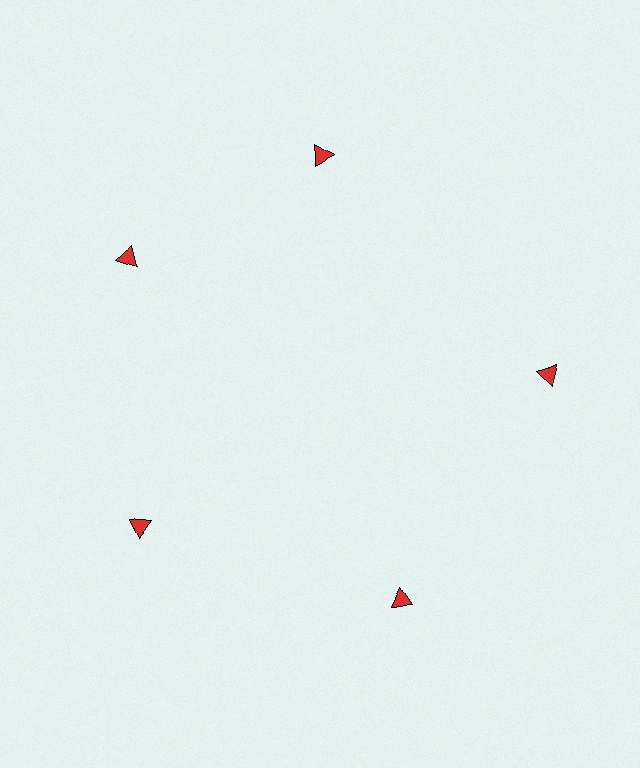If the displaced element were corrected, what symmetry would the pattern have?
It would have 5-fold rotational symmetry — the pattern would map onto itself every 72 degrees.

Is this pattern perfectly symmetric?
No. The 5 red triangles are arranged in a ring, but one element near the 1 o'clock position is rotated out of alignment along the ring, breaking the 5-fold rotational symmetry.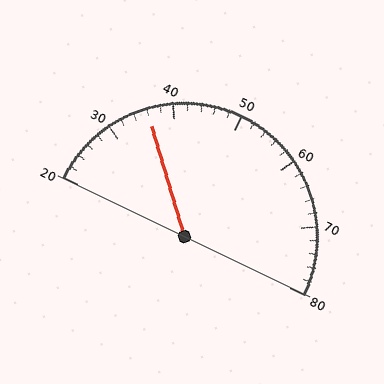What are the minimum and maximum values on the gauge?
The gauge ranges from 20 to 80.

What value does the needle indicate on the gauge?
The needle indicates approximately 36.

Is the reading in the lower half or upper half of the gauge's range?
The reading is in the lower half of the range (20 to 80).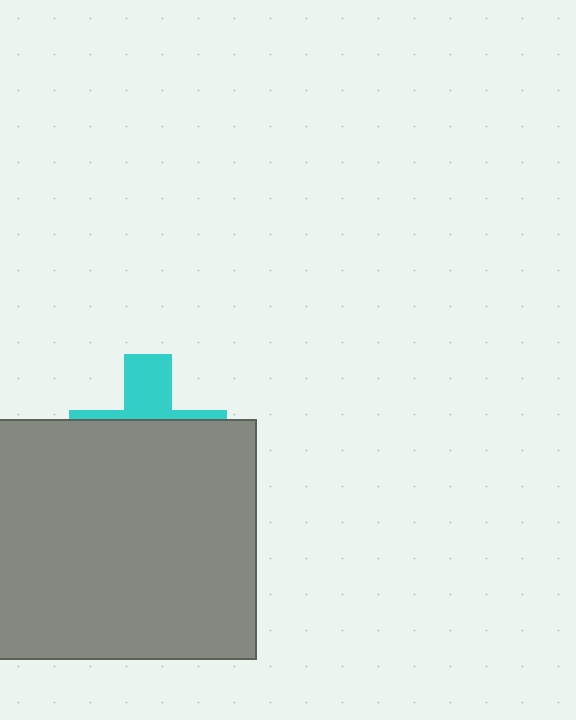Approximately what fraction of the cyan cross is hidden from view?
Roughly 67% of the cyan cross is hidden behind the gray rectangle.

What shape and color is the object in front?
The object in front is a gray rectangle.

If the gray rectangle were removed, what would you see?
You would see the complete cyan cross.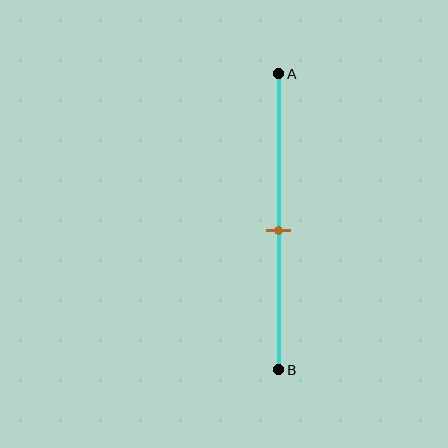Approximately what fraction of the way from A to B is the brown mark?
The brown mark is approximately 55% of the way from A to B.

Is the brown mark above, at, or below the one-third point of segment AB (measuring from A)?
The brown mark is below the one-third point of segment AB.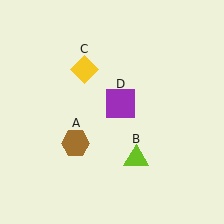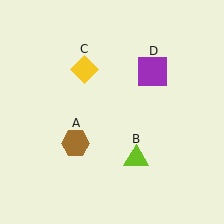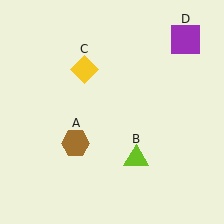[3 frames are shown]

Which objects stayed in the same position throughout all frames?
Brown hexagon (object A) and lime triangle (object B) and yellow diamond (object C) remained stationary.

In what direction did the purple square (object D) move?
The purple square (object D) moved up and to the right.